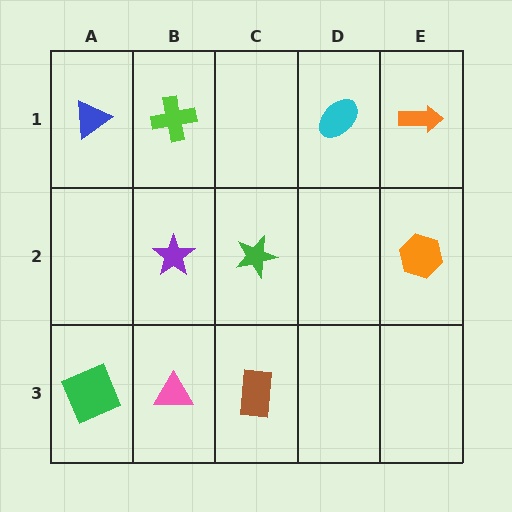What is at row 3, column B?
A pink triangle.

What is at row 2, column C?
A green star.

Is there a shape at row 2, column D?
No, that cell is empty.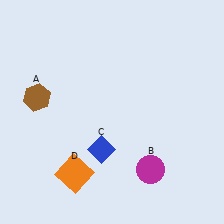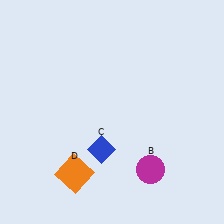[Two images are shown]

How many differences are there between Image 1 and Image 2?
There is 1 difference between the two images.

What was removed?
The brown hexagon (A) was removed in Image 2.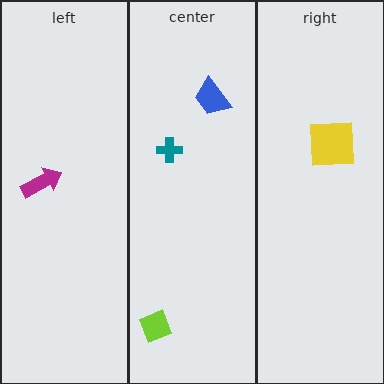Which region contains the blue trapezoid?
The center region.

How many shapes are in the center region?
3.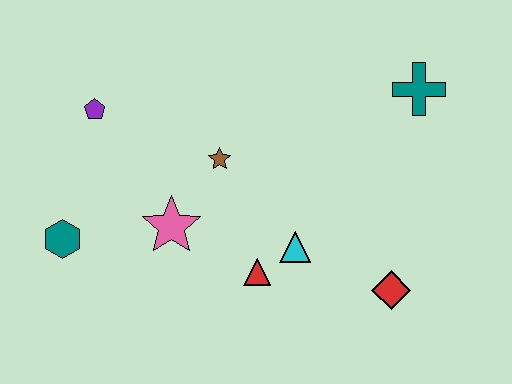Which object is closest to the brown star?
The pink star is closest to the brown star.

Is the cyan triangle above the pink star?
No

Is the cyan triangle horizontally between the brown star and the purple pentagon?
No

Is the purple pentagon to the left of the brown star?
Yes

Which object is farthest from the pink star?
The teal cross is farthest from the pink star.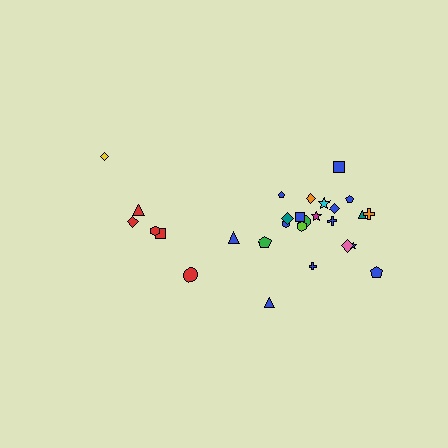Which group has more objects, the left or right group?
The right group.